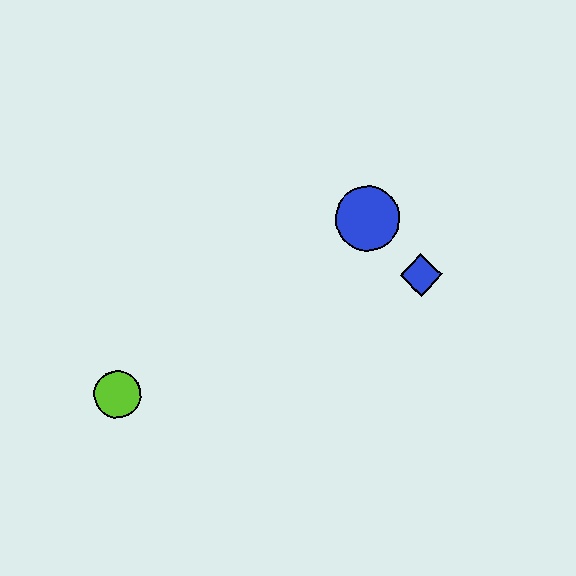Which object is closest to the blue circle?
The blue diamond is closest to the blue circle.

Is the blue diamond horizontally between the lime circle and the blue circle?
No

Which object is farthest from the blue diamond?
The lime circle is farthest from the blue diamond.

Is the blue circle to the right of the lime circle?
Yes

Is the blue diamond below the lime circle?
No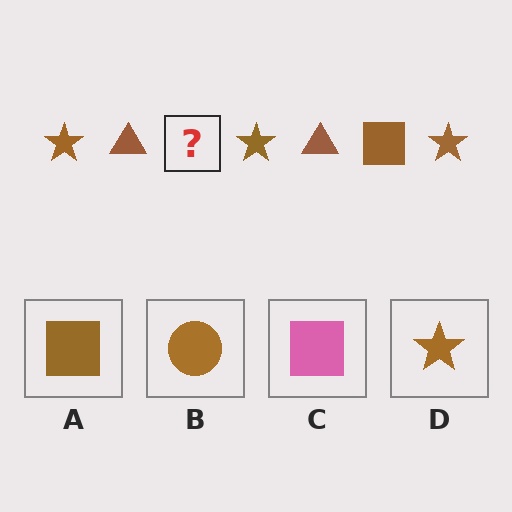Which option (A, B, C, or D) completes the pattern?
A.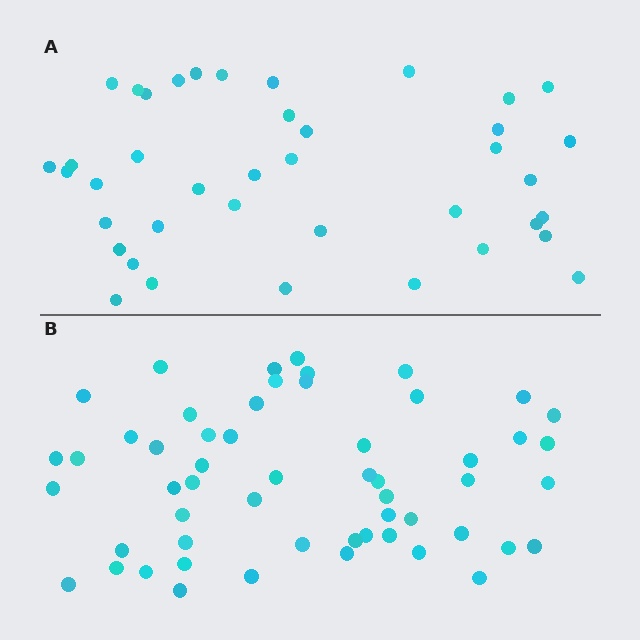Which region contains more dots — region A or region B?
Region B (the bottom region) has more dots.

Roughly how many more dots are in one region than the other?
Region B has approximately 15 more dots than region A.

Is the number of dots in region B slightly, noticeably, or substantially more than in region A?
Region B has noticeably more, but not dramatically so. The ratio is roughly 1.4 to 1.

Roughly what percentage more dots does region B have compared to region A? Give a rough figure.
About 40% more.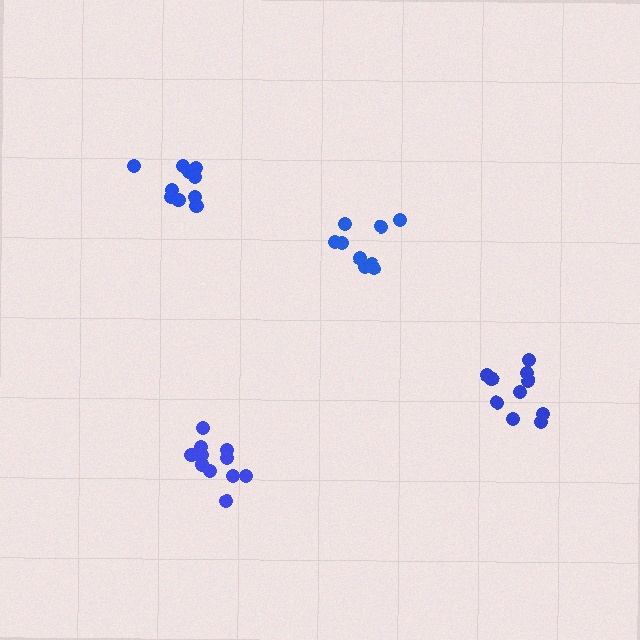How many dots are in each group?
Group 1: 10 dots, Group 2: 9 dots, Group 3: 11 dots, Group 4: 10 dots (40 total).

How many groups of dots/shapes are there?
There are 4 groups.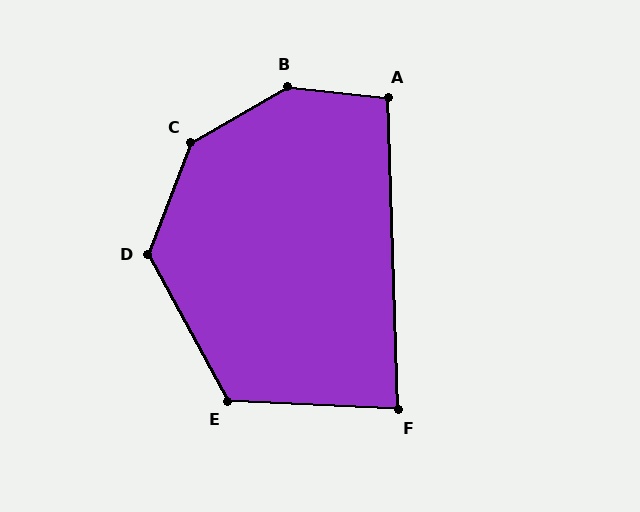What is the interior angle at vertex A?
Approximately 98 degrees (obtuse).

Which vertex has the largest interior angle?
B, at approximately 144 degrees.